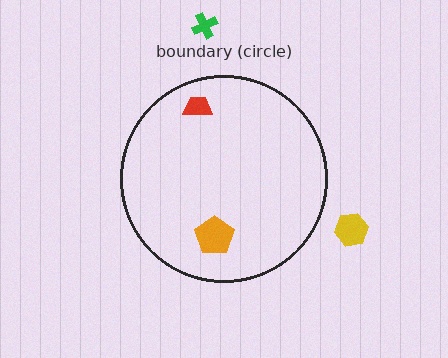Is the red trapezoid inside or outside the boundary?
Inside.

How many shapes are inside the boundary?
2 inside, 2 outside.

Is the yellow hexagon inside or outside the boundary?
Outside.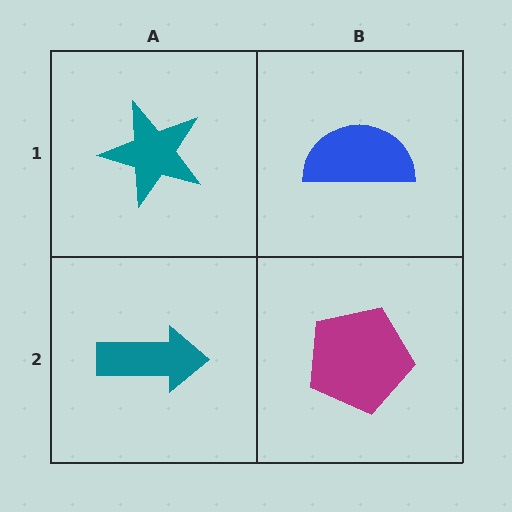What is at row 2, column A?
A teal arrow.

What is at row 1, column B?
A blue semicircle.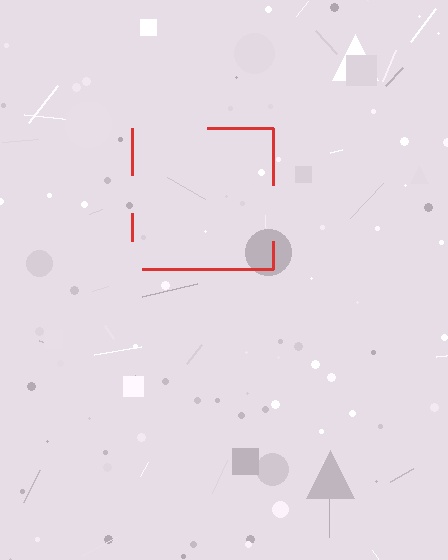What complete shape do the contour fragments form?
The contour fragments form a square.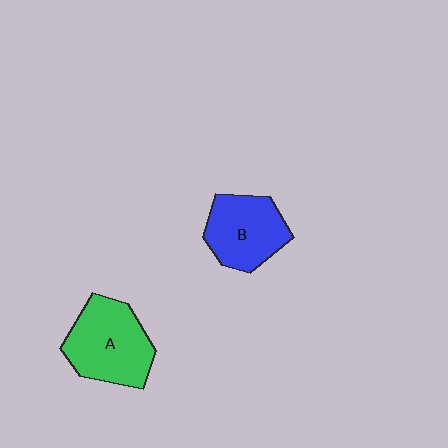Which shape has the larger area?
Shape A (green).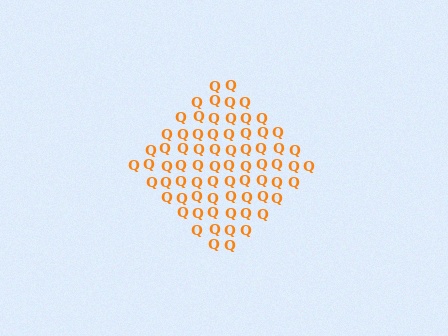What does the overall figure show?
The overall figure shows a diamond.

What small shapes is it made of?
It is made of small letter Q's.